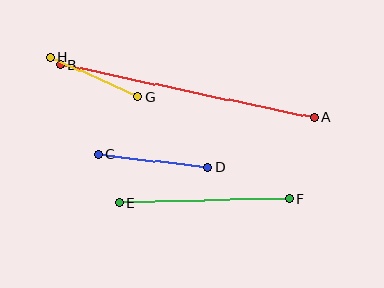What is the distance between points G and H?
The distance is approximately 97 pixels.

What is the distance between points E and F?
The distance is approximately 170 pixels.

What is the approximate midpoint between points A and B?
The midpoint is at approximately (187, 91) pixels.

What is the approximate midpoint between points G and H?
The midpoint is at approximately (94, 77) pixels.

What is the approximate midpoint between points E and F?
The midpoint is at approximately (204, 201) pixels.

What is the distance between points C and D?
The distance is approximately 110 pixels.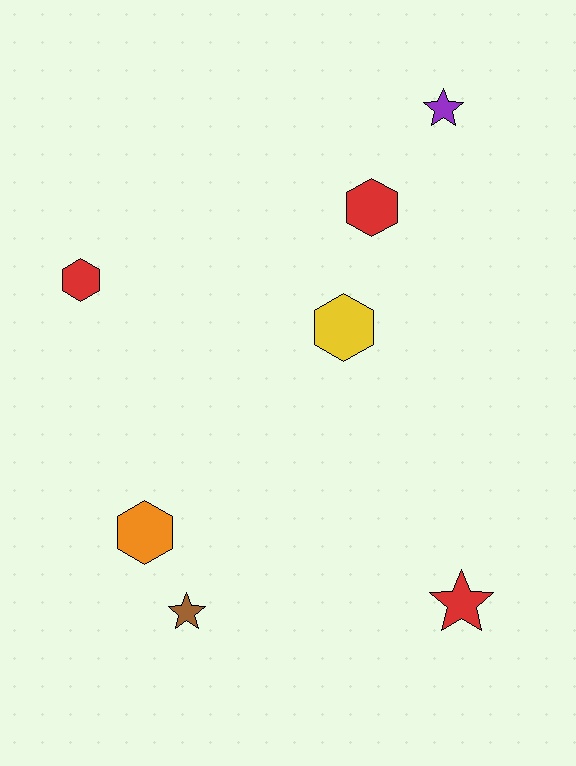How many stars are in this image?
There are 3 stars.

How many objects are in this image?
There are 7 objects.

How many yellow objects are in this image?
There is 1 yellow object.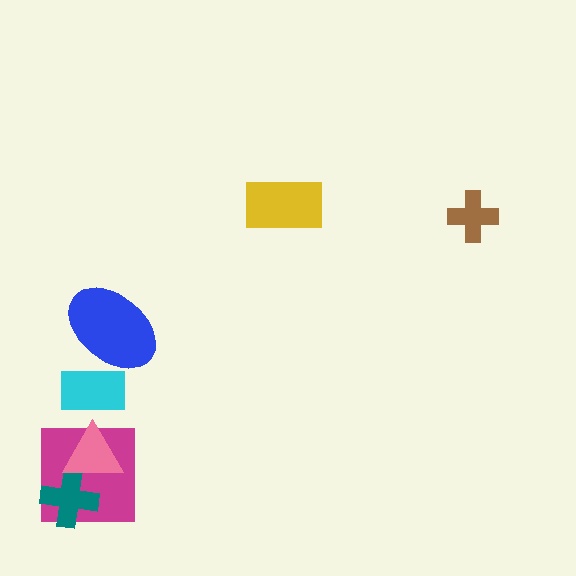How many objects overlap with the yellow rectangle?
0 objects overlap with the yellow rectangle.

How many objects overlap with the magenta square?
2 objects overlap with the magenta square.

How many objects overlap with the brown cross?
0 objects overlap with the brown cross.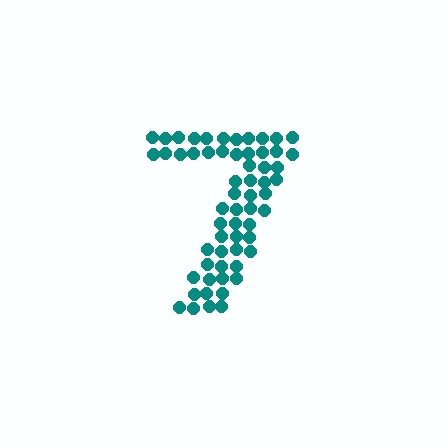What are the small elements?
The small elements are circles.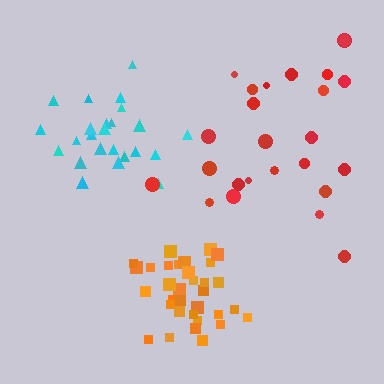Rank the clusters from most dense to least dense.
orange, cyan, red.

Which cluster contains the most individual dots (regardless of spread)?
Orange (33).